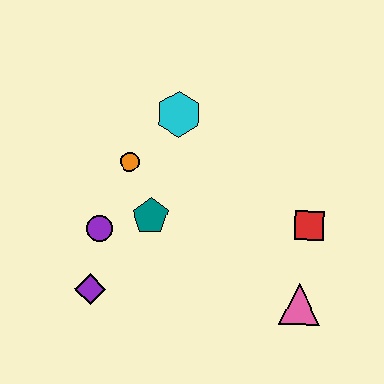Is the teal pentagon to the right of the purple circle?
Yes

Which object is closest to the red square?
The pink triangle is closest to the red square.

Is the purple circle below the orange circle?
Yes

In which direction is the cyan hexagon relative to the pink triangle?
The cyan hexagon is above the pink triangle.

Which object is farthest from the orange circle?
The pink triangle is farthest from the orange circle.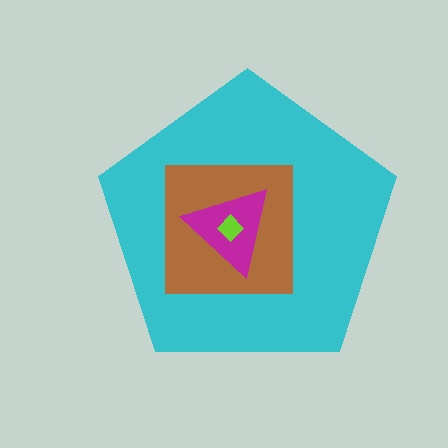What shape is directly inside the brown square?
The magenta triangle.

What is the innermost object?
The lime diamond.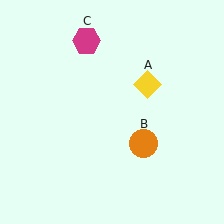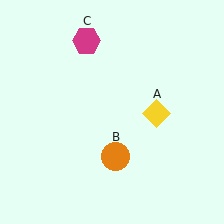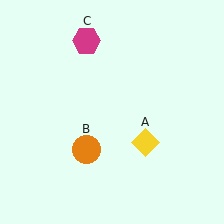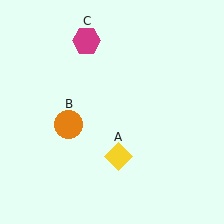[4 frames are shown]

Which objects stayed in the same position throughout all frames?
Magenta hexagon (object C) remained stationary.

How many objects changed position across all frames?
2 objects changed position: yellow diamond (object A), orange circle (object B).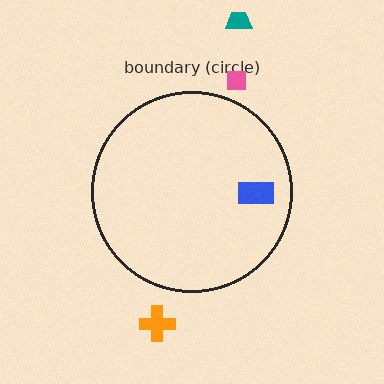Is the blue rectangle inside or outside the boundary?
Inside.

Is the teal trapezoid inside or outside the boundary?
Outside.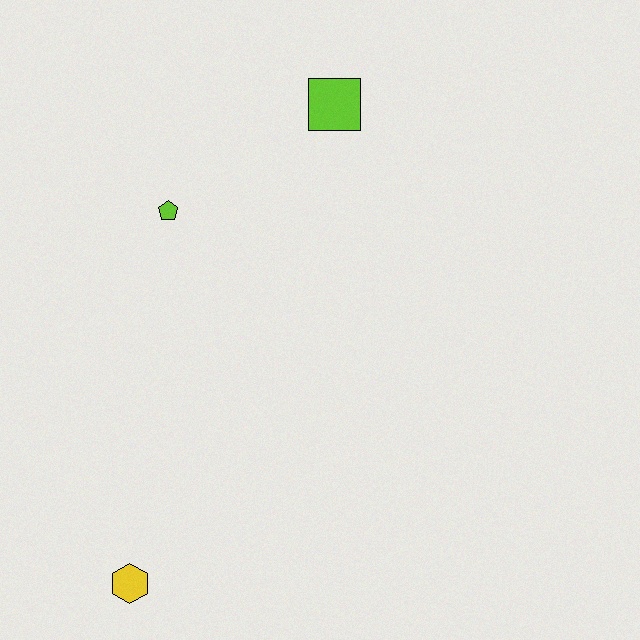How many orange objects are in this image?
There are no orange objects.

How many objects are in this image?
There are 3 objects.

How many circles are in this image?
There are no circles.